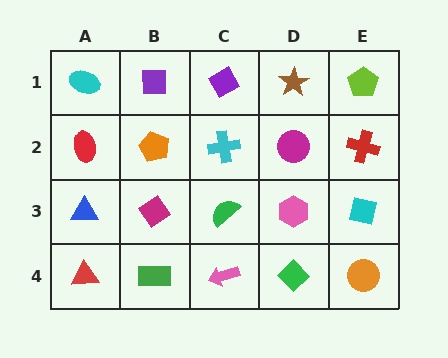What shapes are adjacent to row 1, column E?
A red cross (row 2, column E), a brown star (row 1, column D).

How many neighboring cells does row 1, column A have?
2.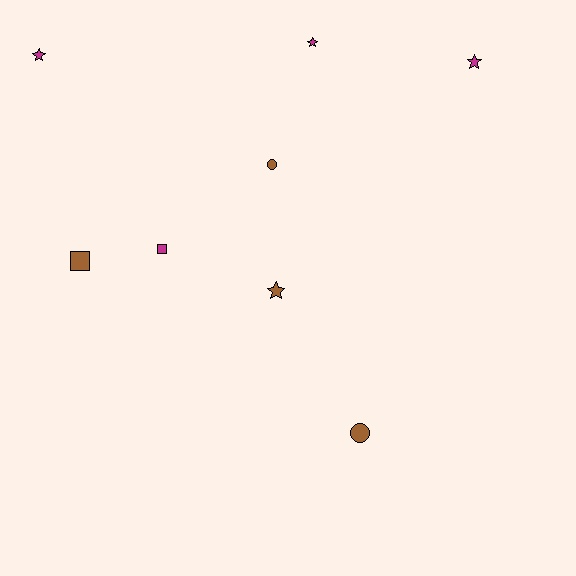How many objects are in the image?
There are 8 objects.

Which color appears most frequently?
Magenta, with 4 objects.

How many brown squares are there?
There is 1 brown square.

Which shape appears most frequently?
Star, with 4 objects.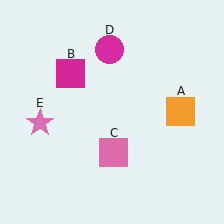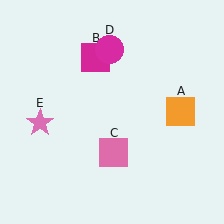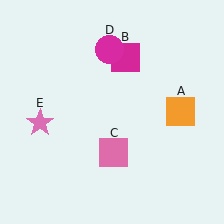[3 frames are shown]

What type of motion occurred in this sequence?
The magenta square (object B) rotated clockwise around the center of the scene.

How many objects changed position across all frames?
1 object changed position: magenta square (object B).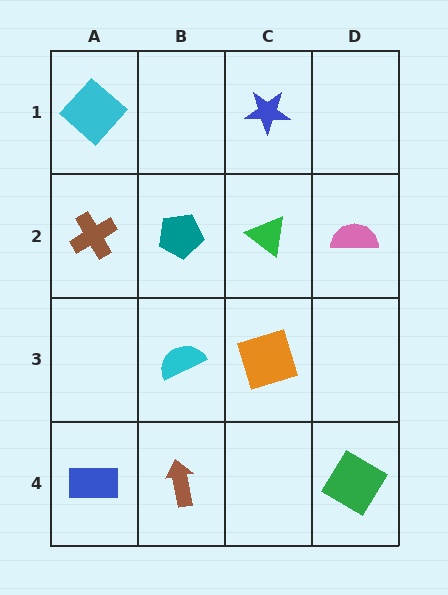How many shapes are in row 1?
2 shapes.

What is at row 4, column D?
A green diamond.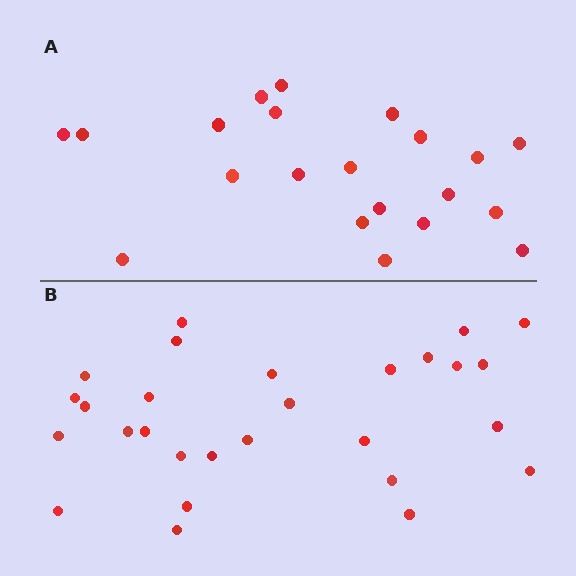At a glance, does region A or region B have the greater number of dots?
Region B (the bottom region) has more dots.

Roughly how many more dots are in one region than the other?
Region B has roughly 8 or so more dots than region A.